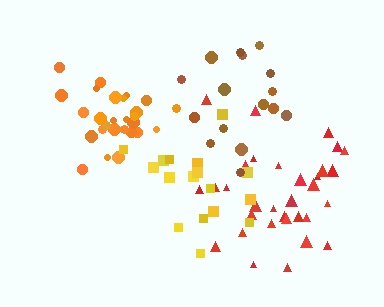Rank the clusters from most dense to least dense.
orange, red, brown, yellow.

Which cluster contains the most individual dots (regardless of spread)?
Red (32).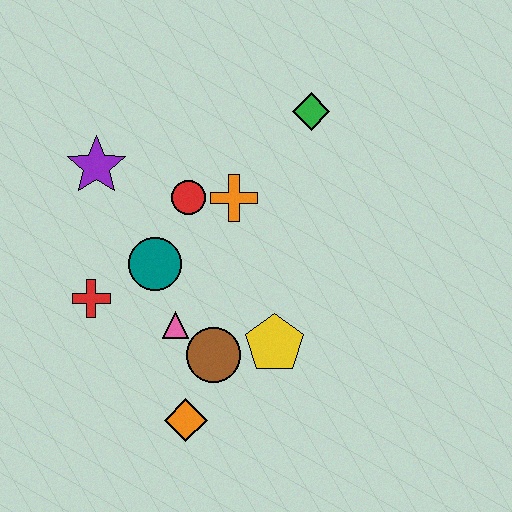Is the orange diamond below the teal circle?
Yes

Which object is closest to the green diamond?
The orange cross is closest to the green diamond.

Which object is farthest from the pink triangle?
The green diamond is farthest from the pink triangle.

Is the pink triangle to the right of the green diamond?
No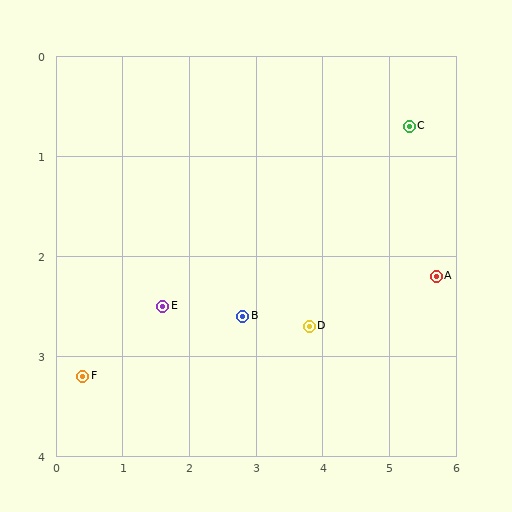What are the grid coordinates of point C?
Point C is at approximately (5.3, 0.7).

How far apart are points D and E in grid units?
Points D and E are about 2.2 grid units apart.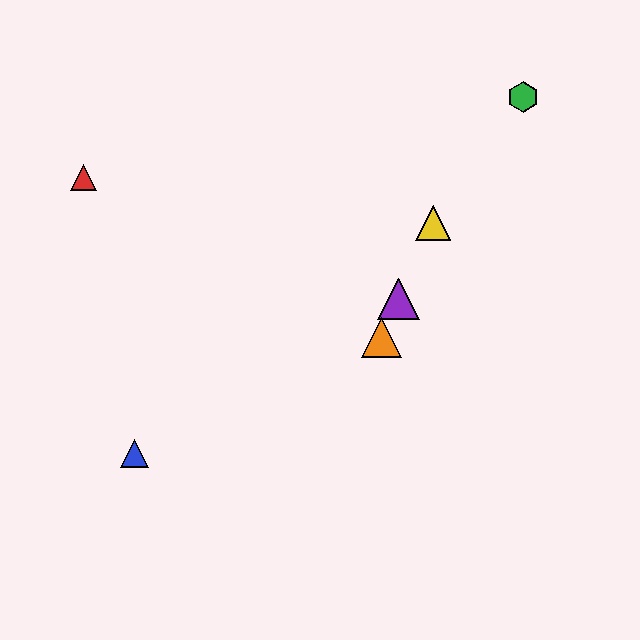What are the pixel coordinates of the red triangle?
The red triangle is at (84, 177).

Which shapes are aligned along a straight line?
The yellow triangle, the purple triangle, the orange triangle are aligned along a straight line.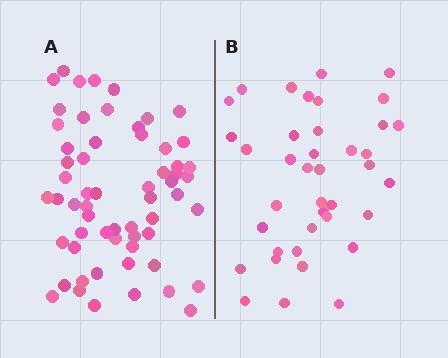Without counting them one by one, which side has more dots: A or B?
Region A (the left region) has more dots.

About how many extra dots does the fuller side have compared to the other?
Region A has approximately 20 more dots than region B.